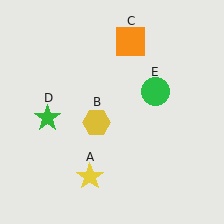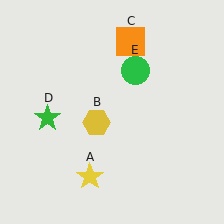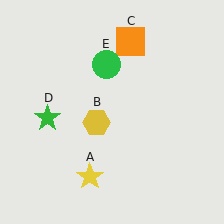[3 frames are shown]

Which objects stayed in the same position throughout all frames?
Yellow star (object A) and yellow hexagon (object B) and orange square (object C) and green star (object D) remained stationary.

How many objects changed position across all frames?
1 object changed position: green circle (object E).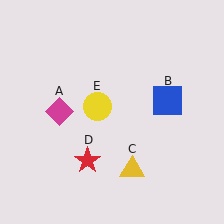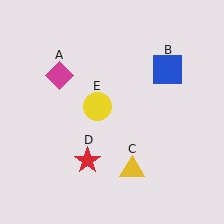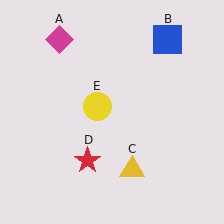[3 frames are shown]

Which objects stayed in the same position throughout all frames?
Yellow triangle (object C) and red star (object D) and yellow circle (object E) remained stationary.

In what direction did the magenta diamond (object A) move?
The magenta diamond (object A) moved up.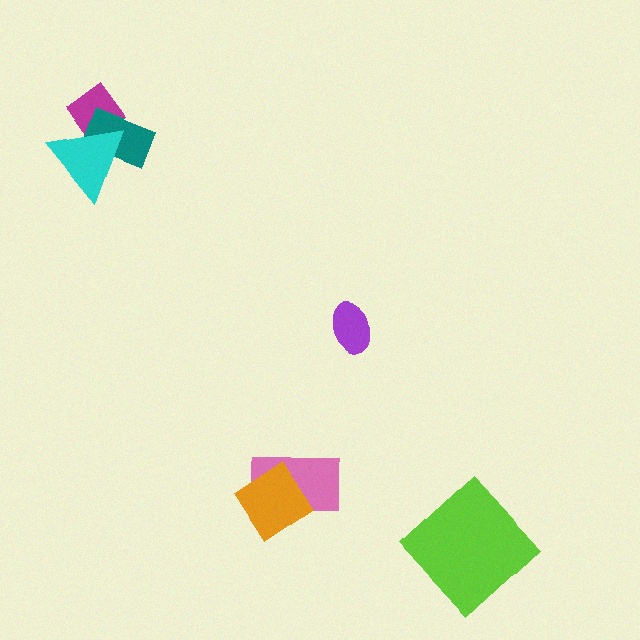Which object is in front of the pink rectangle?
The orange diamond is in front of the pink rectangle.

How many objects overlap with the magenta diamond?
2 objects overlap with the magenta diamond.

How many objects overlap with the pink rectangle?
1 object overlaps with the pink rectangle.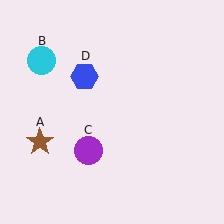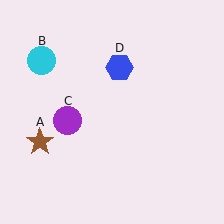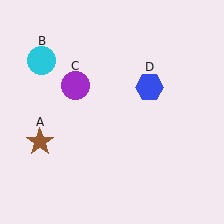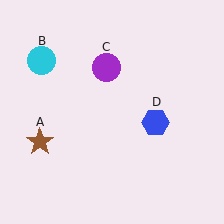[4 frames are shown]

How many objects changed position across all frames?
2 objects changed position: purple circle (object C), blue hexagon (object D).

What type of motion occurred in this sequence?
The purple circle (object C), blue hexagon (object D) rotated clockwise around the center of the scene.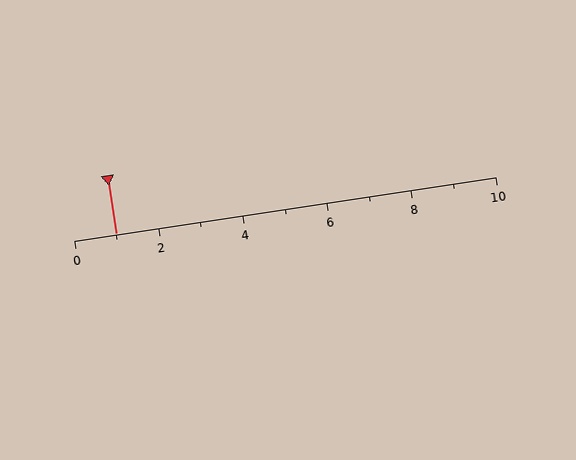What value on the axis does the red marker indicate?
The marker indicates approximately 1.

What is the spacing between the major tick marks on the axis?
The major ticks are spaced 2 apart.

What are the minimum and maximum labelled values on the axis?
The axis runs from 0 to 10.